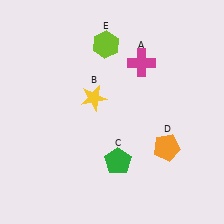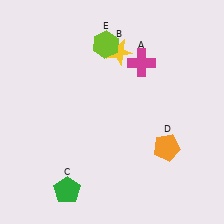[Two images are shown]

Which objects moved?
The objects that moved are: the yellow star (B), the green pentagon (C).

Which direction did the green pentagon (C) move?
The green pentagon (C) moved left.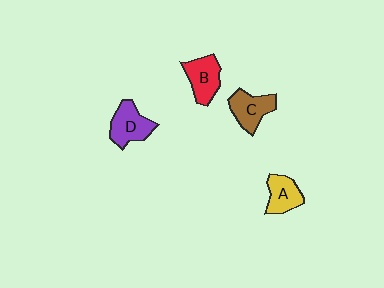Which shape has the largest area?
Shape D (purple).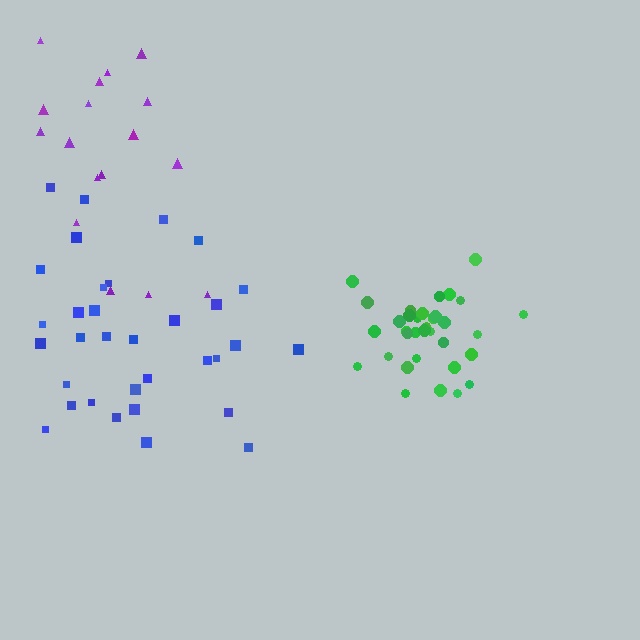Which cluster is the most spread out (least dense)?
Purple.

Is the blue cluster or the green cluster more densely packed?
Green.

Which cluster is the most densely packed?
Green.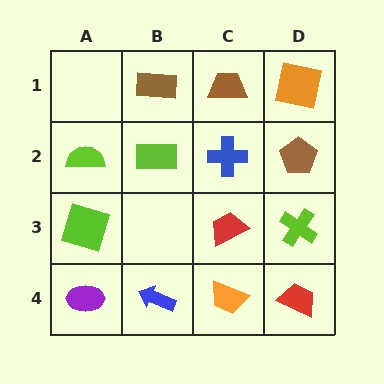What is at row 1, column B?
A brown rectangle.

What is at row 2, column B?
A lime rectangle.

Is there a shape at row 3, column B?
No, that cell is empty.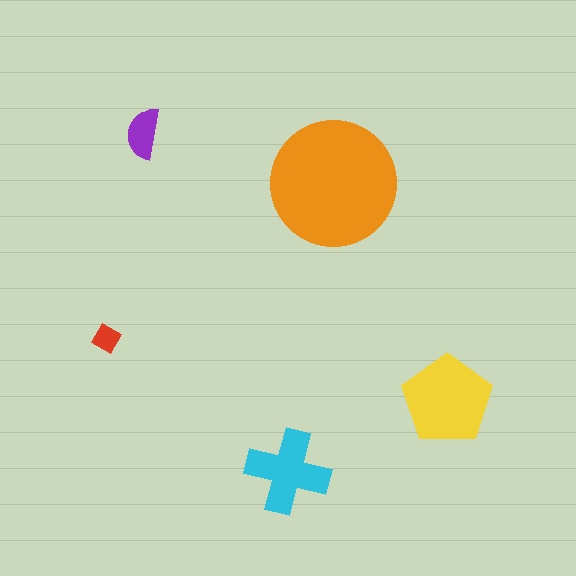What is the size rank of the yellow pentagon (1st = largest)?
2nd.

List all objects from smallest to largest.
The red diamond, the purple semicircle, the cyan cross, the yellow pentagon, the orange circle.